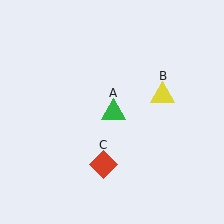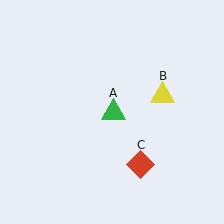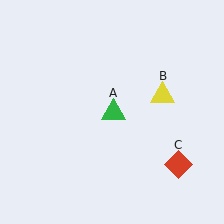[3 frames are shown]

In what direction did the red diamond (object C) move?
The red diamond (object C) moved right.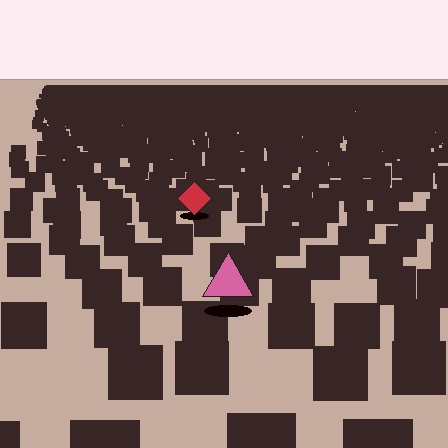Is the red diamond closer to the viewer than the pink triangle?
No. The pink triangle is closer — you can tell from the texture gradient: the ground texture is coarser near it.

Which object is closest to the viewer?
The pink triangle is closest. The texture marks near it are larger and more spread out.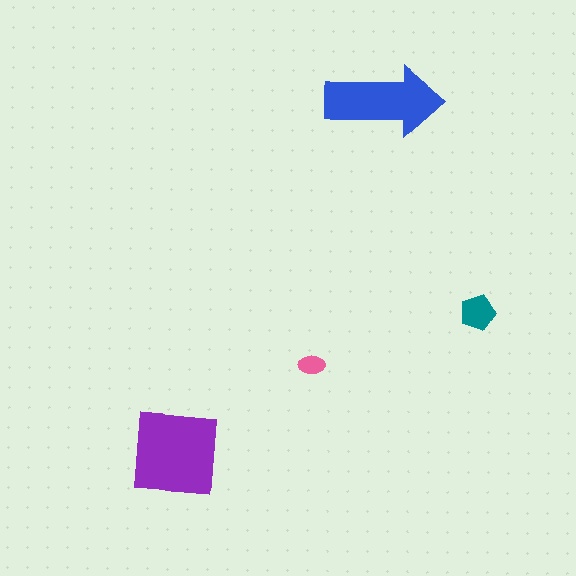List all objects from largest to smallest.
The purple square, the blue arrow, the teal pentagon, the pink ellipse.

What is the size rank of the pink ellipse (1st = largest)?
4th.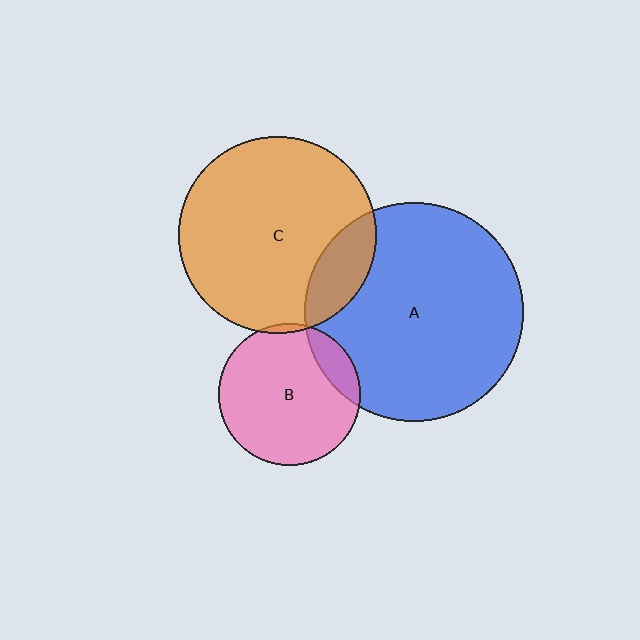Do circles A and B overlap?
Yes.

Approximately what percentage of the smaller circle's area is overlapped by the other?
Approximately 15%.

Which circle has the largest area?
Circle A (blue).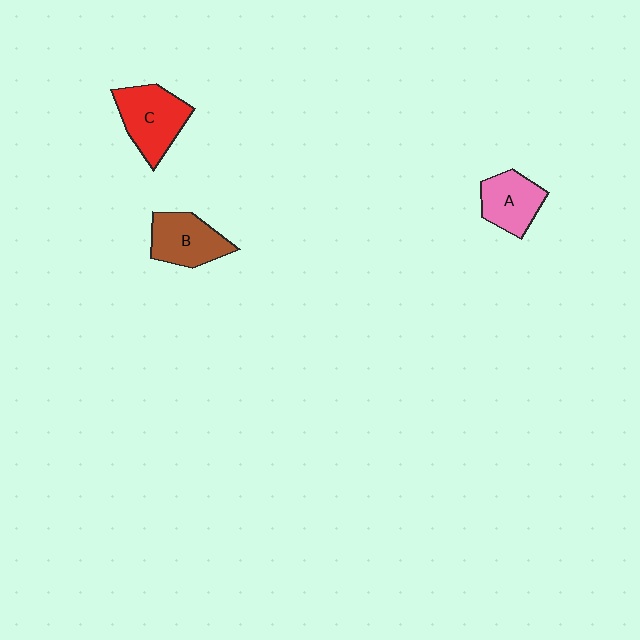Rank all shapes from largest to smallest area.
From largest to smallest: C (red), B (brown), A (pink).